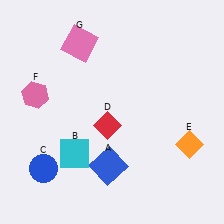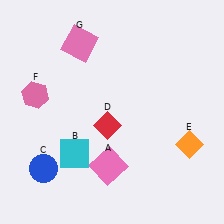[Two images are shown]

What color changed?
The square (A) changed from blue in Image 1 to pink in Image 2.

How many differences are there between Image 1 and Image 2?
There is 1 difference between the two images.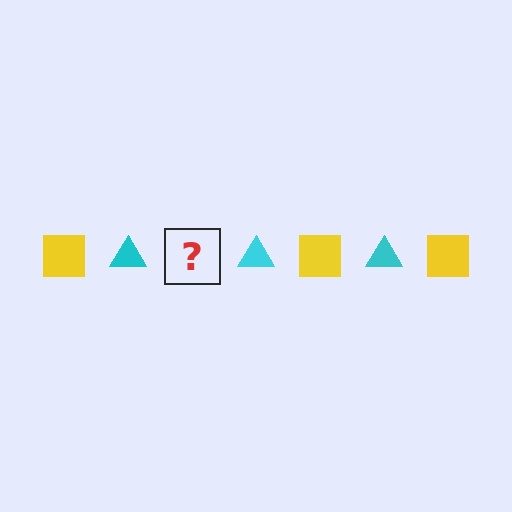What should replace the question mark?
The question mark should be replaced with a yellow square.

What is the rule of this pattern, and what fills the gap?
The rule is that the pattern alternates between yellow square and cyan triangle. The gap should be filled with a yellow square.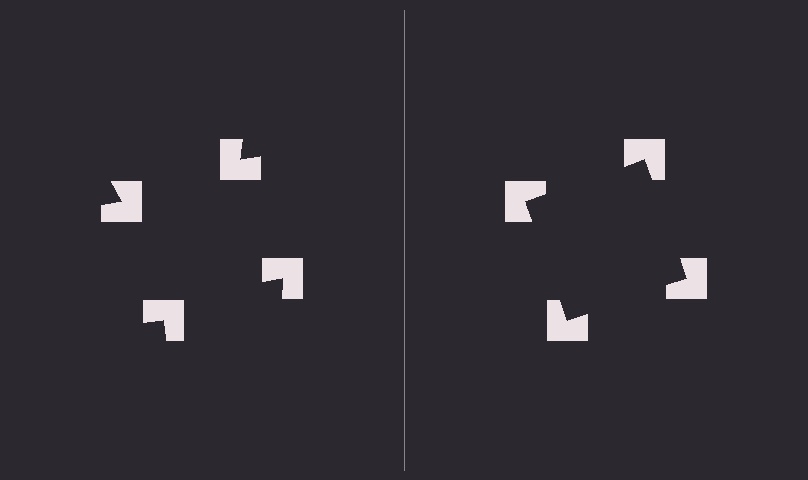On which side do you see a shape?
An illusory square appears on the right side. On the left side the wedge cuts are rotated, so no coherent shape forms.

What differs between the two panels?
The notched squares are positioned identically on both sides; only the wedge orientations differ. On the right they align to a square; on the left they are misaligned.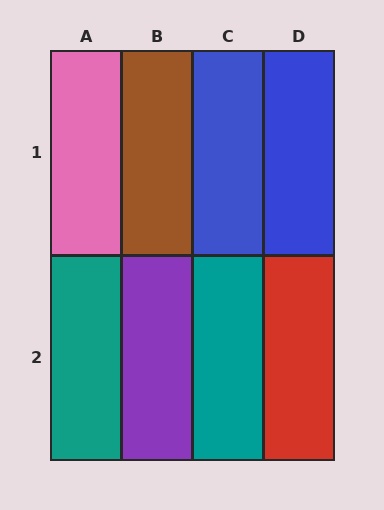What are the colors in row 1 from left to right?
Pink, brown, blue, blue.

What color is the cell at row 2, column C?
Teal.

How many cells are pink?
1 cell is pink.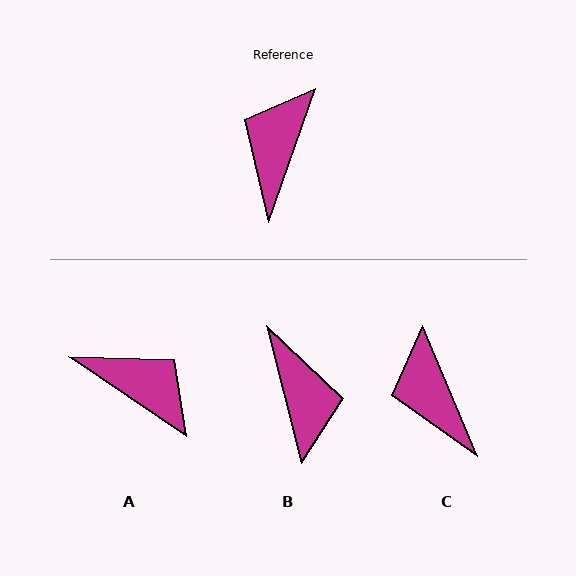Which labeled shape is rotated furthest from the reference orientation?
B, about 147 degrees away.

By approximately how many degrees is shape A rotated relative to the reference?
Approximately 105 degrees clockwise.